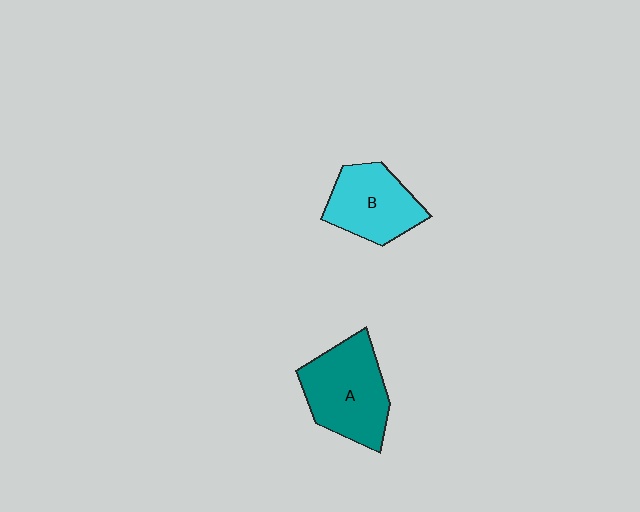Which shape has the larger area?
Shape A (teal).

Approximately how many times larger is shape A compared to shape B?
Approximately 1.2 times.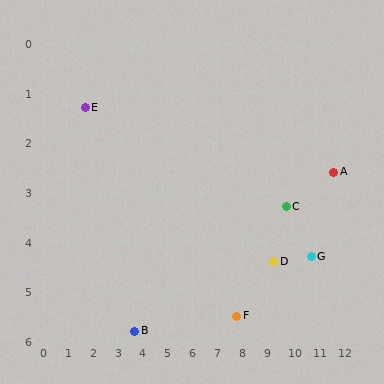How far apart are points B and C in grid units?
Points B and C are about 6.6 grid units apart.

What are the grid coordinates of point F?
Point F is at approximately (7.8, 5.5).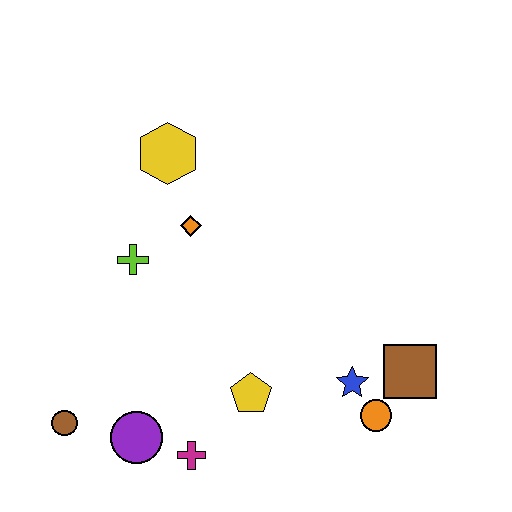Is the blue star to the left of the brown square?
Yes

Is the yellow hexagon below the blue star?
No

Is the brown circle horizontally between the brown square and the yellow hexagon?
No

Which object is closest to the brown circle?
The purple circle is closest to the brown circle.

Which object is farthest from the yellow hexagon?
The orange circle is farthest from the yellow hexagon.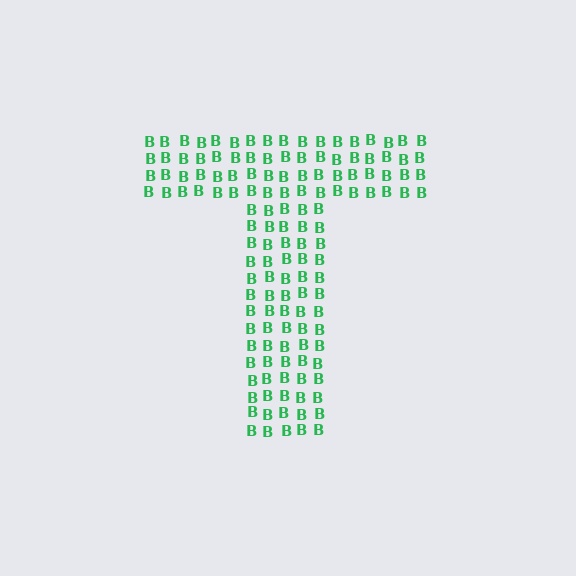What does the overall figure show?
The overall figure shows the letter T.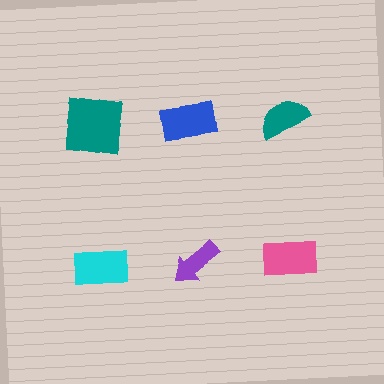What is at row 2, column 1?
A cyan rectangle.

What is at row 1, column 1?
A teal square.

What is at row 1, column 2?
A blue rectangle.